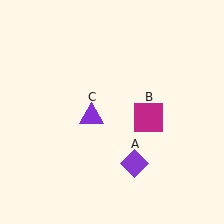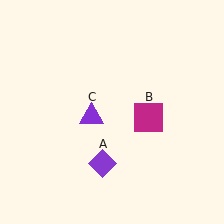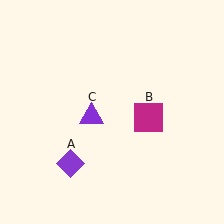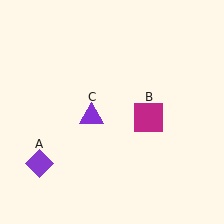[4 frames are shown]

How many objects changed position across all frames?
1 object changed position: purple diamond (object A).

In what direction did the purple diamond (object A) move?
The purple diamond (object A) moved left.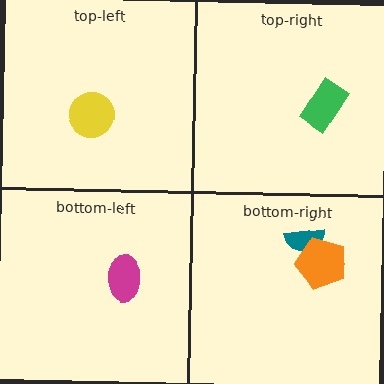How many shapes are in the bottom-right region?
2.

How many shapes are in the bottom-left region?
1.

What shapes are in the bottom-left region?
The magenta ellipse.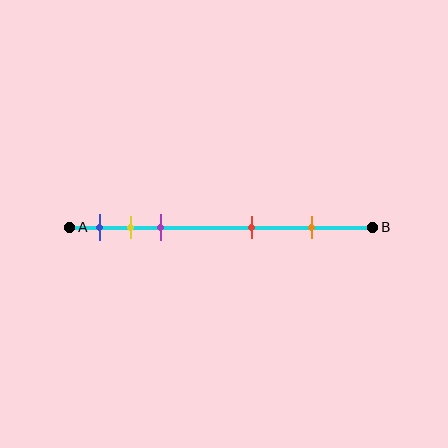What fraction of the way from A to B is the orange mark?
The orange mark is approximately 80% (0.8) of the way from A to B.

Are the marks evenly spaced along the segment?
No, the marks are not evenly spaced.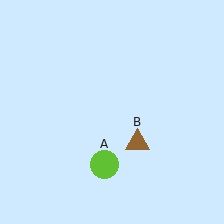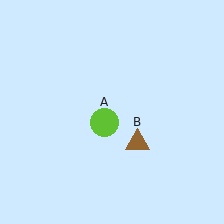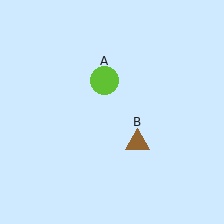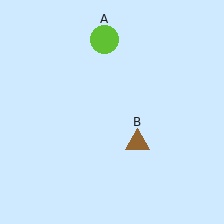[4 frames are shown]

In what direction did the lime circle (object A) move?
The lime circle (object A) moved up.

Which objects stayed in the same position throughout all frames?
Brown triangle (object B) remained stationary.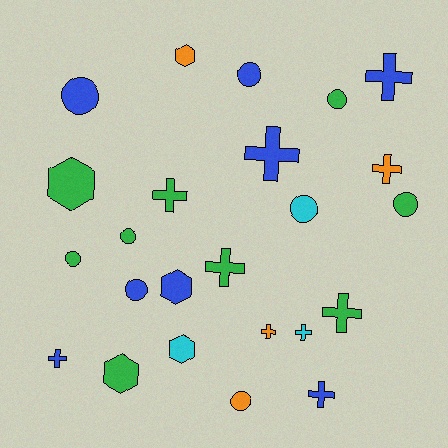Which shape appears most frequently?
Cross, with 10 objects.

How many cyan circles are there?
There is 1 cyan circle.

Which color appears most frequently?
Green, with 9 objects.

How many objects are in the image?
There are 24 objects.